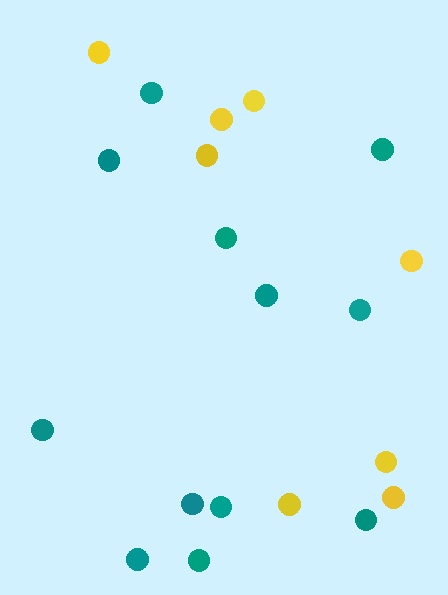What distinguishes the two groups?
There are 2 groups: one group of yellow circles (8) and one group of teal circles (12).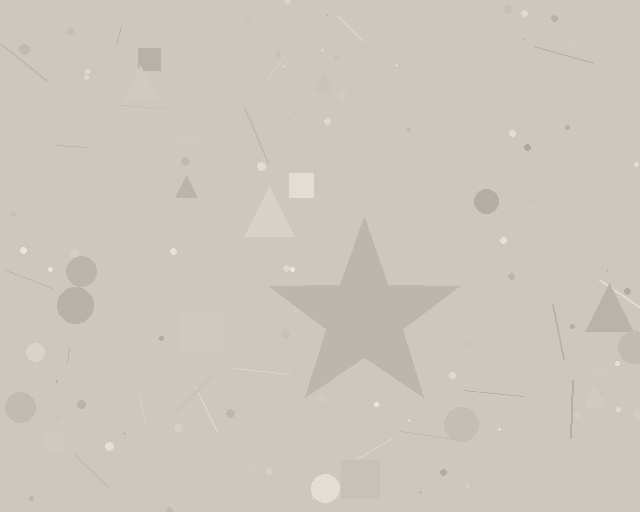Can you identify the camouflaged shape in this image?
The camouflaged shape is a star.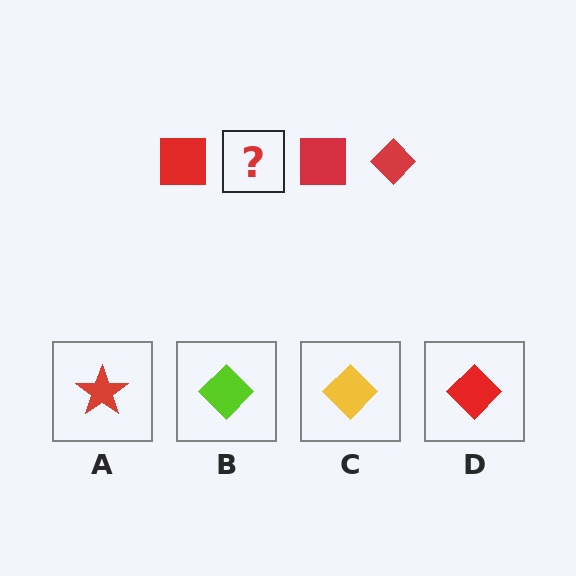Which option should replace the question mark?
Option D.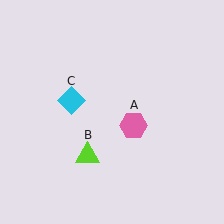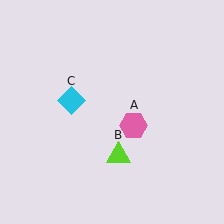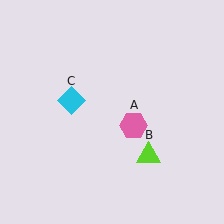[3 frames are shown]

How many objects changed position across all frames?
1 object changed position: lime triangle (object B).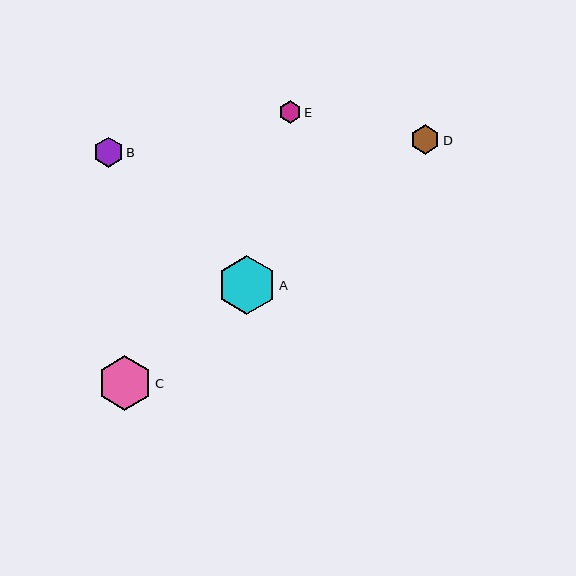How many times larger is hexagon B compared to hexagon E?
Hexagon B is approximately 1.3 times the size of hexagon E.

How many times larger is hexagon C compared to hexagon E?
Hexagon C is approximately 2.4 times the size of hexagon E.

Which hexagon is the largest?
Hexagon A is the largest with a size of approximately 59 pixels.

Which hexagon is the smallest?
Hexagon E is the smallest with a size of approximately 22 pixels.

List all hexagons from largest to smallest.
From largest to smallest: A, C, B, D, E.